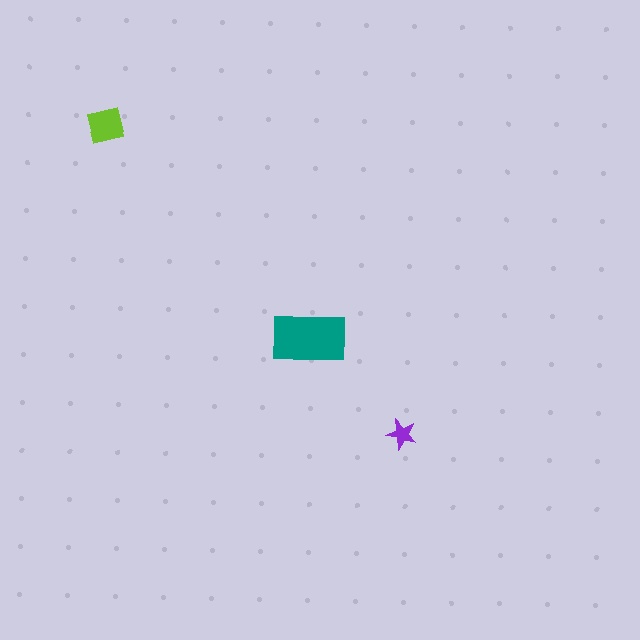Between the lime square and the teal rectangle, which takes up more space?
The teal rectangle.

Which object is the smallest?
The purple star.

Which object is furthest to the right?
The purple star is rightmost.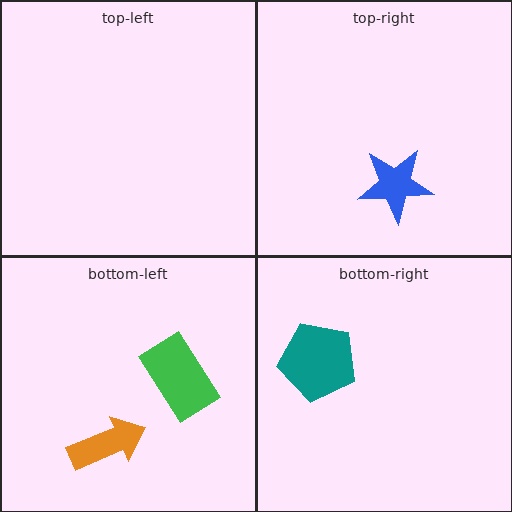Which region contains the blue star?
The top-right region.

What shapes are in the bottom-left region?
The orange arrow, the green rectangle.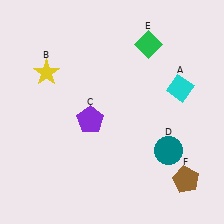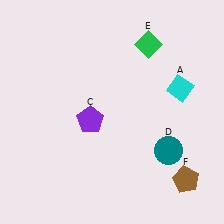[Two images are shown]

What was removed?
The yellow star (B) was removed in Image 2.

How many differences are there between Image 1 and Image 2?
There is 1 difference between the two images.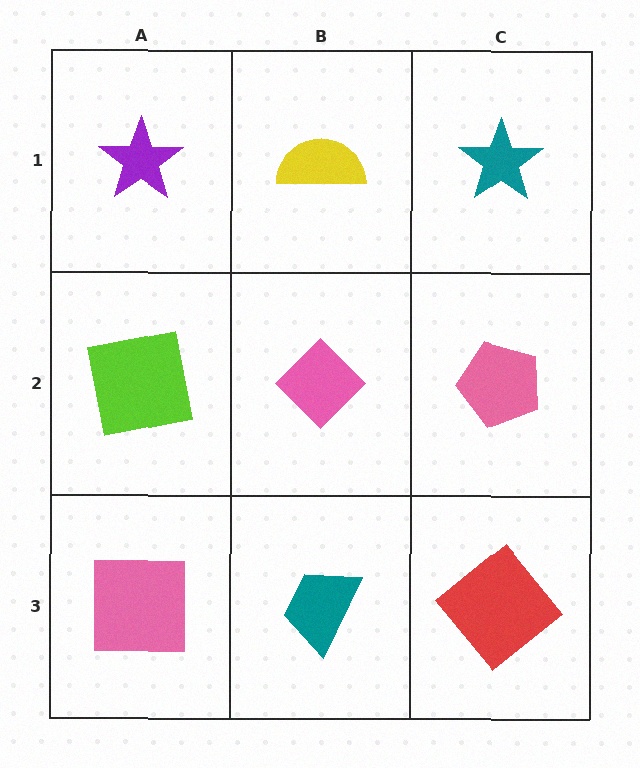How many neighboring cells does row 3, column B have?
3.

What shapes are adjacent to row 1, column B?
A pink diamond (row 2, column B), a purple star (row 1, column A), a teal star (row 1, column C).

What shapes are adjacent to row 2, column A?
A purple star (row 1, column A), a pink square (row 3, column A), a pink diamond (row 2, column B).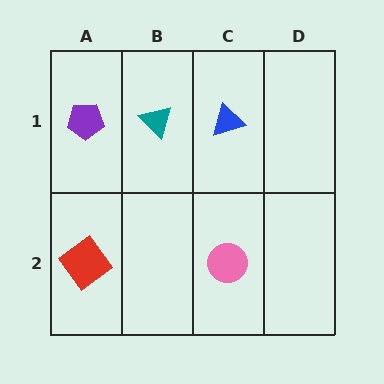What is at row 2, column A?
A red diamond.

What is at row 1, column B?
A teal triangle.